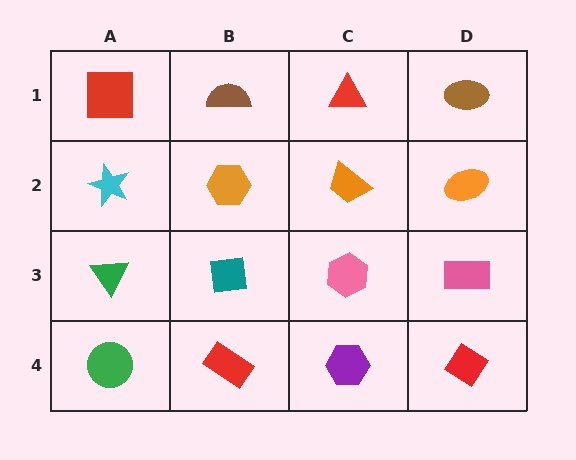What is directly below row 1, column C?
An orange trapezoid.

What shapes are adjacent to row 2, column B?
A brown semicircle (row 1, column B), a teal square (row 3, column B), a cyan star (row 2, column A), an orange trapezoid (row 2, column C).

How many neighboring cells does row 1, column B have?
3.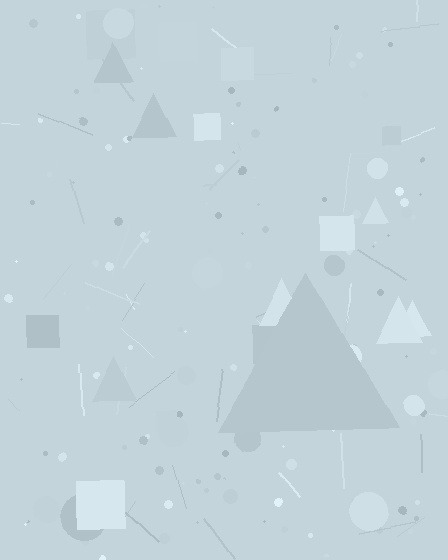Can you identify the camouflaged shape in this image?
The camouflaged shape is a triangle.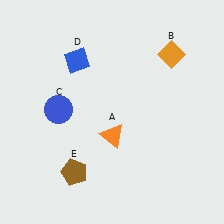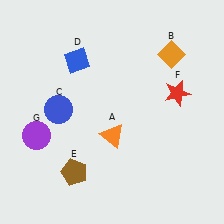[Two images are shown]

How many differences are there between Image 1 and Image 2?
There are 2 differences between the two images.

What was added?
A red star (F), a purple circle (G) were added in Image 2.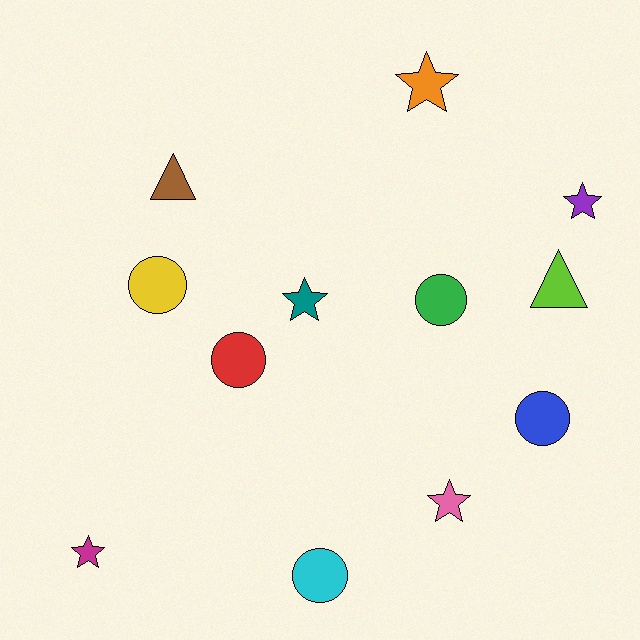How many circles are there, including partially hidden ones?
There are 5 circles.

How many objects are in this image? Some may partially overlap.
There are 12 objects.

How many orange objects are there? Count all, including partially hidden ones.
There is 1 orange object.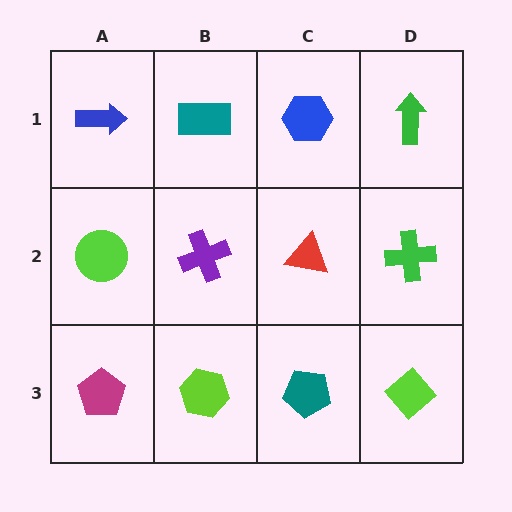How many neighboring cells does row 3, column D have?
2.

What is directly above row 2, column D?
A green arrow.